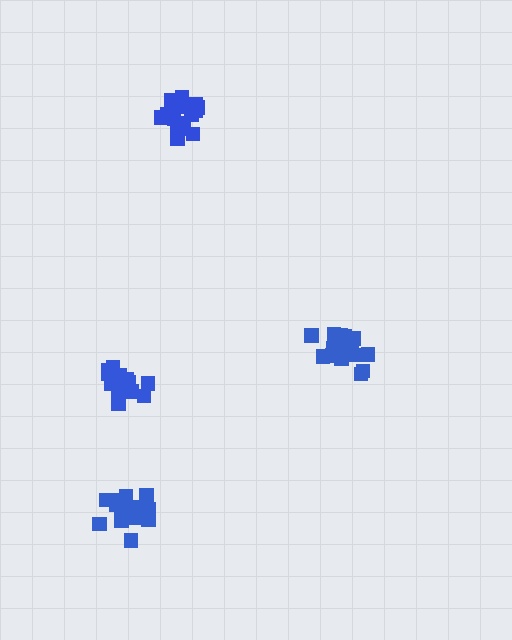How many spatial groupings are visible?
There are 4 spatial groupings.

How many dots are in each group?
Group 1: 18 dots, Group 2: 21 dots, Group 3: 17 dots, Group 4: 21 dots (77 total).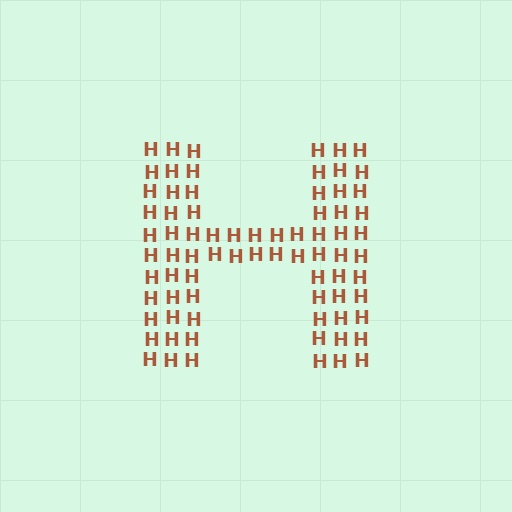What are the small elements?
The small elements are letter H's.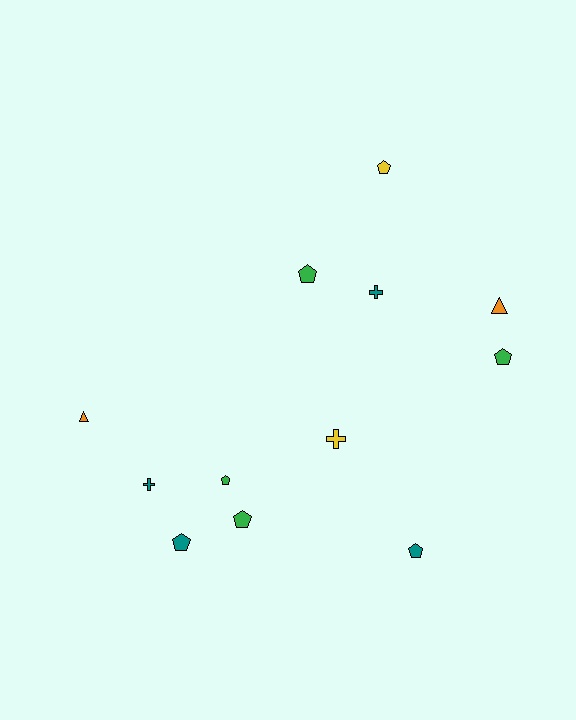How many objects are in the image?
There are 12 objects.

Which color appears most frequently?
Teal, with 4 objects.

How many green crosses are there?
There are no green crosses.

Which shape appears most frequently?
Pentagon, with 7 objects.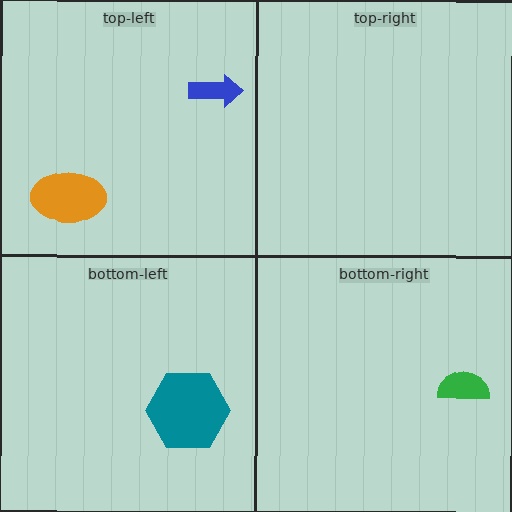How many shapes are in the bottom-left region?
1.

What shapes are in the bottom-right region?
The green semicircle.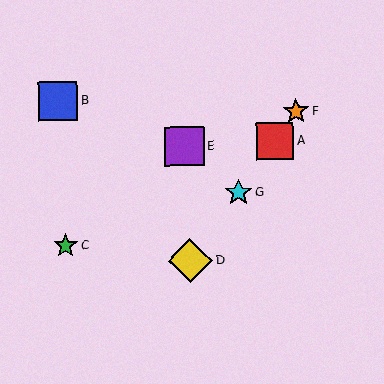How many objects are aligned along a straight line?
4 objects (A, D, F, G) are aligned along a straight line.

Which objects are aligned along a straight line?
Objects A, D, F, G are aligned along a straight line.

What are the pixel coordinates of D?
Object D is at (190, 261).